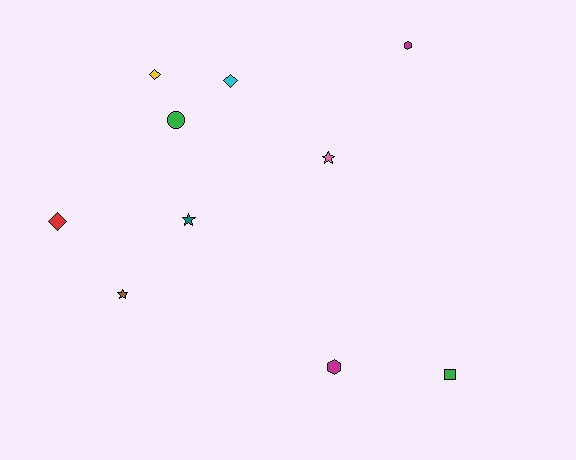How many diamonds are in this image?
There are 3 diamonds.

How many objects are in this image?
There are 10 objects.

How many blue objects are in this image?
There are no blue objects.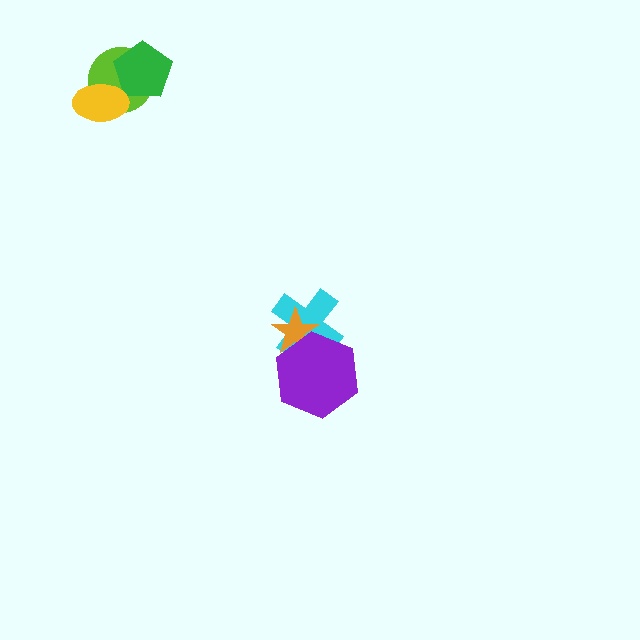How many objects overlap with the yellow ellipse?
2 objects overlap with the yellow ellipse.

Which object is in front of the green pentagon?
The yellow ellipse is in front of the green pentagon.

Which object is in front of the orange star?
The purple hexagon is in front of the orange star.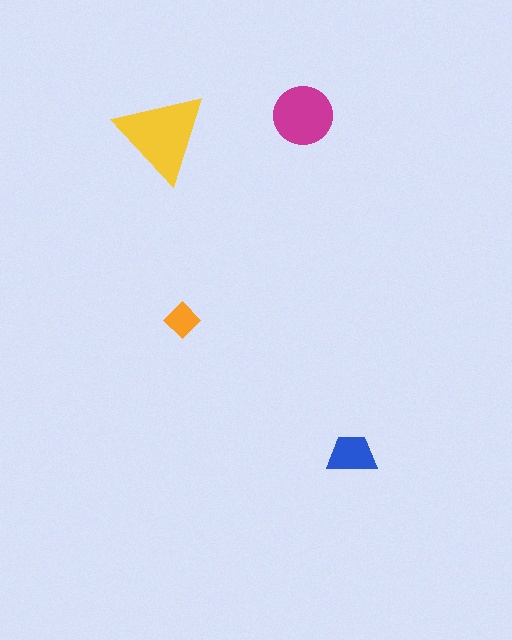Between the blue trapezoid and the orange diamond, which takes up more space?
The blue trapezoid.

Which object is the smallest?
The orange diamond.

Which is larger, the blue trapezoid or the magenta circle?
The magenta circle.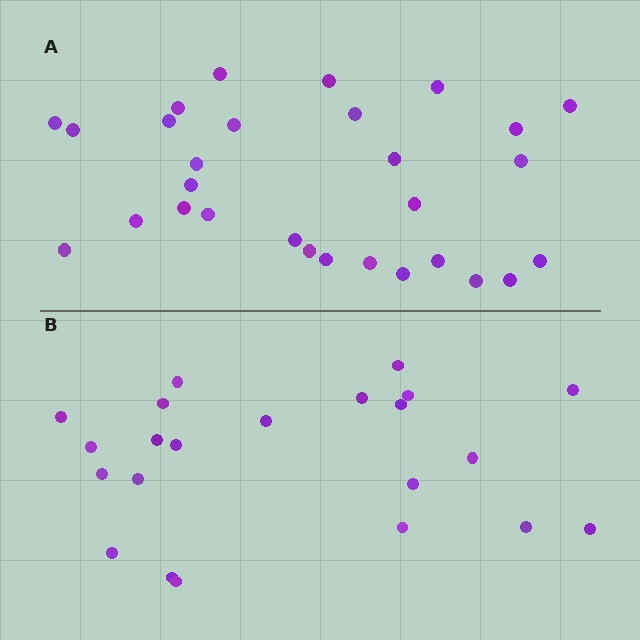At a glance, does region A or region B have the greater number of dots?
Region A (the top region) has more dots.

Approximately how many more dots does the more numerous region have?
Region A has roughly 8 or so more dots than region B.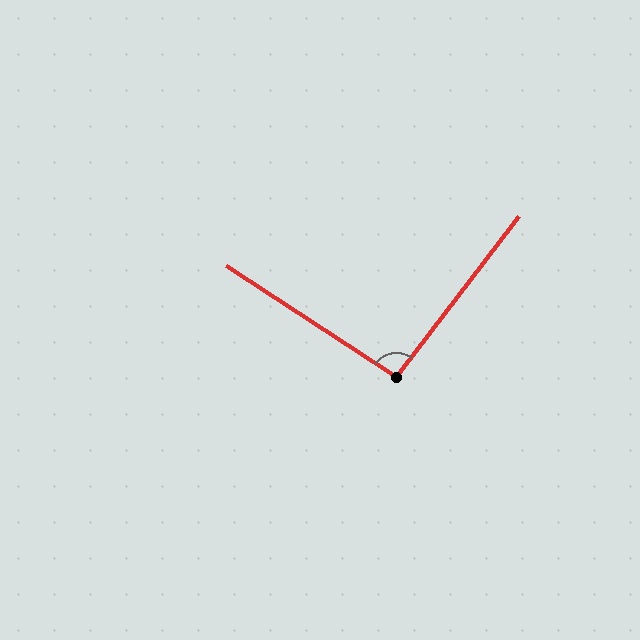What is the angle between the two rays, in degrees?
Approximately 94 degrees.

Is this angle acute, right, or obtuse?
It is approximately a right angle.